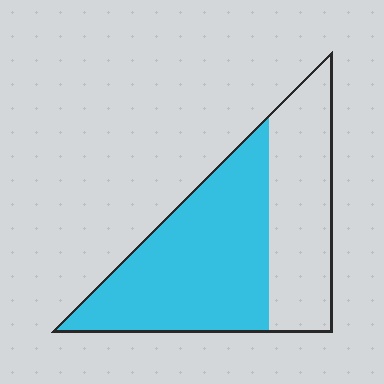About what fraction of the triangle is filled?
About three fifths (3/5).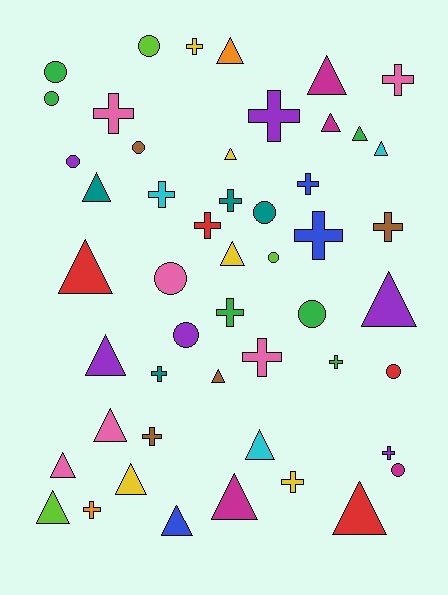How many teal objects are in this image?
There are 4 teal objects.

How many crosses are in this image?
There are 18 crosses.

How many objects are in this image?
There are 50 objects.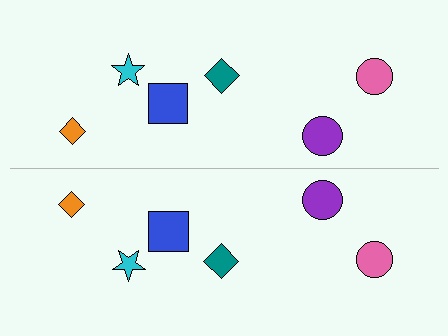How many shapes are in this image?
There are 12 shapes in this image.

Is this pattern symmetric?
Yes, this pattern has bilateral (reflection) symmetry.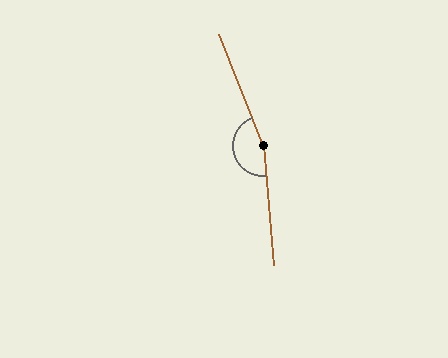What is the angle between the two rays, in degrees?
Approximately 164 degrees.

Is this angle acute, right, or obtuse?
It is obtuse.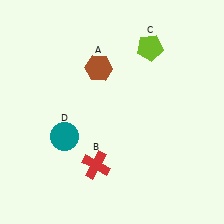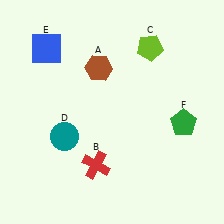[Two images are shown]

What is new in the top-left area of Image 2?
A blue square (E) was added in the top-left area of Image 2.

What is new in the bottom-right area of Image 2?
A green pentagon (F) was added in the bottom-right area of Image 2.